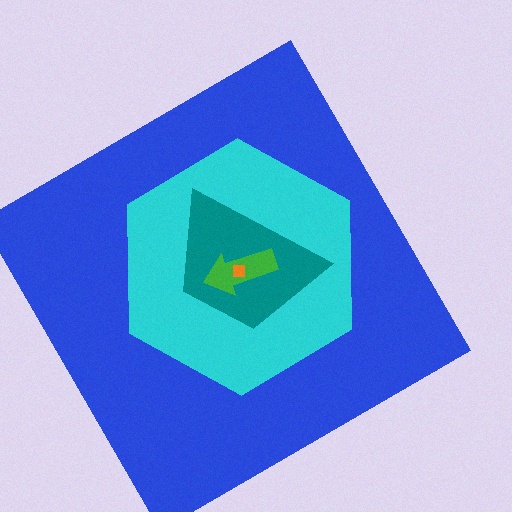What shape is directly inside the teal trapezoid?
The green arrow.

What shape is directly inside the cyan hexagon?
The teal trapezoid.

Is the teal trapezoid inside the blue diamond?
Yes.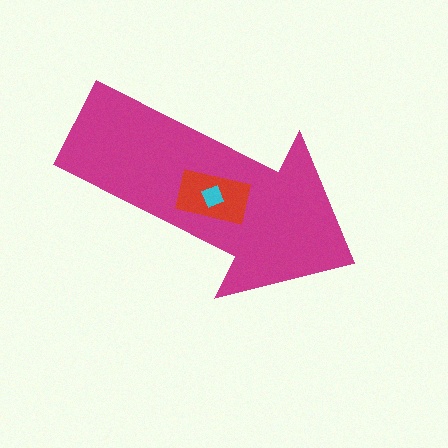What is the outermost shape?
The magenta arrow.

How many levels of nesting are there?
3.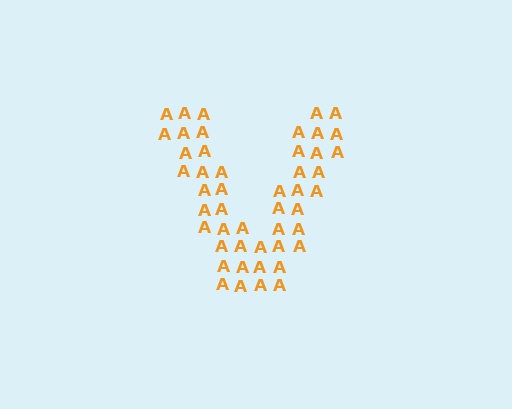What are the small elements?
The small elements are letter A's.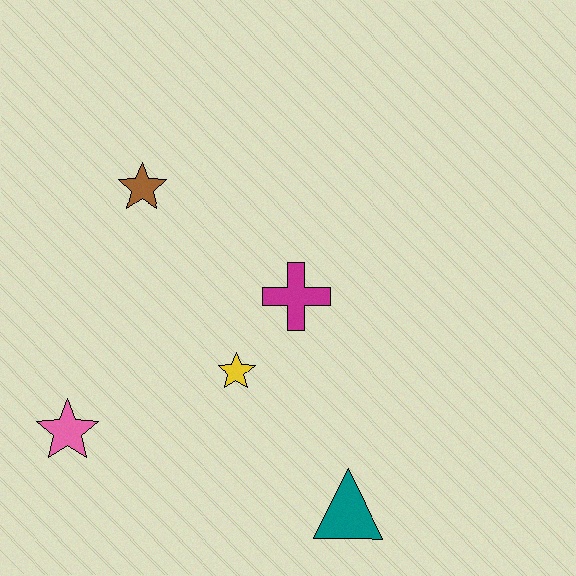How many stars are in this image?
There are 3 stars.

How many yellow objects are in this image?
There is 1 yellow object.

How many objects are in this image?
There are 5 objects.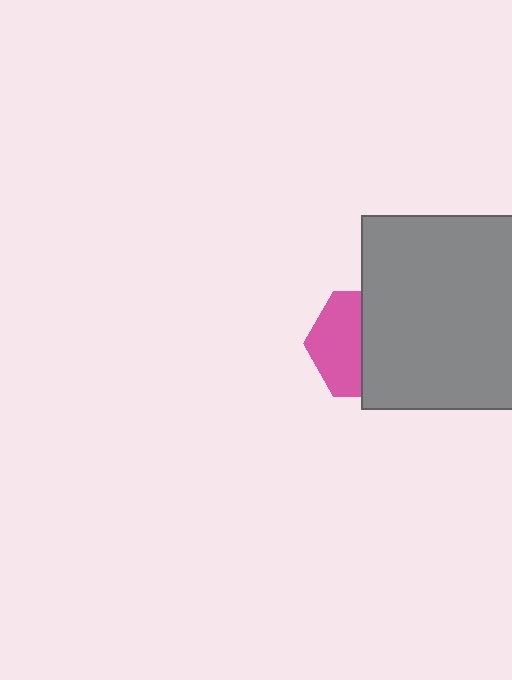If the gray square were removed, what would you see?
You would see the complete pink hexagon.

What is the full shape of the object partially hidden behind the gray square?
The partially hidden object is a pink hexagon.